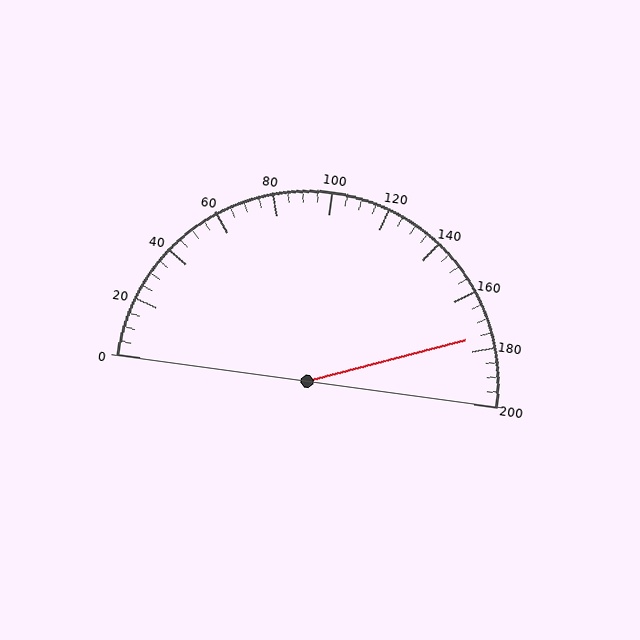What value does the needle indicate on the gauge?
The needle indicates approximately 175.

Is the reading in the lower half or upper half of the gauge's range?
The reading is in the upper half of the range (0 to 200).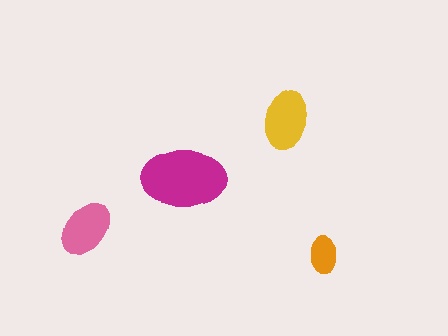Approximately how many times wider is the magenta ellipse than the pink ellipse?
About 1.5 times wider.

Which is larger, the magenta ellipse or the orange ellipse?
The magenta one.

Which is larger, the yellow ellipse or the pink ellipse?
The yellow one.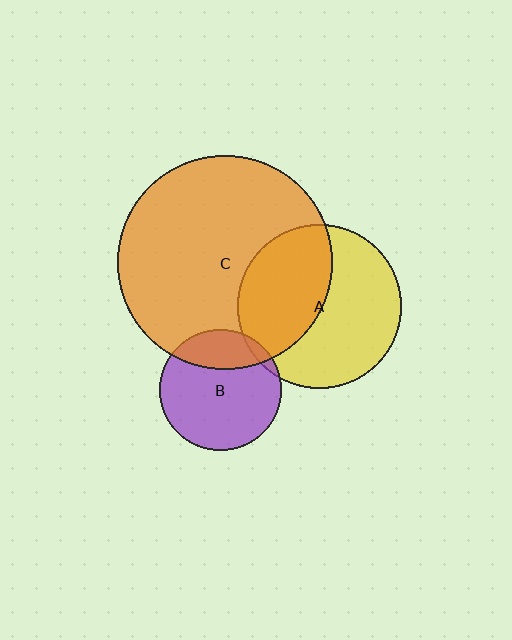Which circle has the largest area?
Circle C (orange).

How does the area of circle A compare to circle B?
Approximately 1.8 times.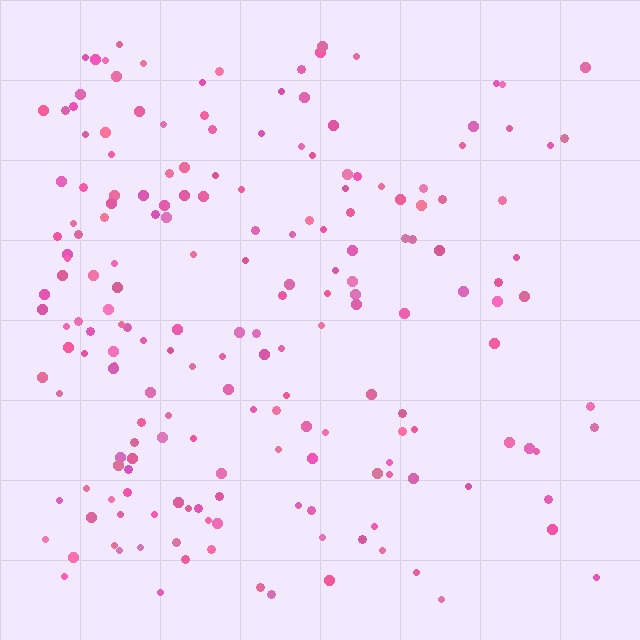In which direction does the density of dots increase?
From right to left, with the left side densest.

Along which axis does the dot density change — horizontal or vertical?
Horizontal.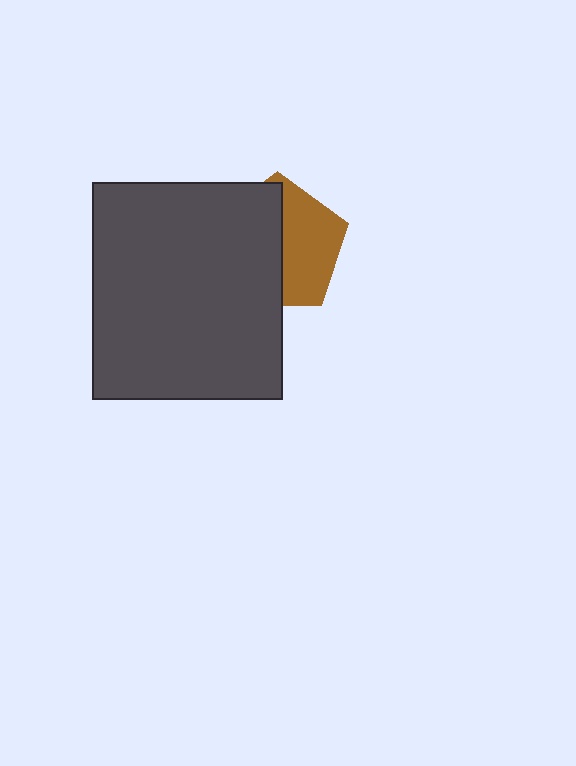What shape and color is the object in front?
The object in front is a dark gray rectangle.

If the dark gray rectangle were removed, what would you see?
You would see the complete brown pentagon.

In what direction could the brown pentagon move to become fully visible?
The brown pentagon could move right. That would shift it out from behind the dark gray rectangle entirely.